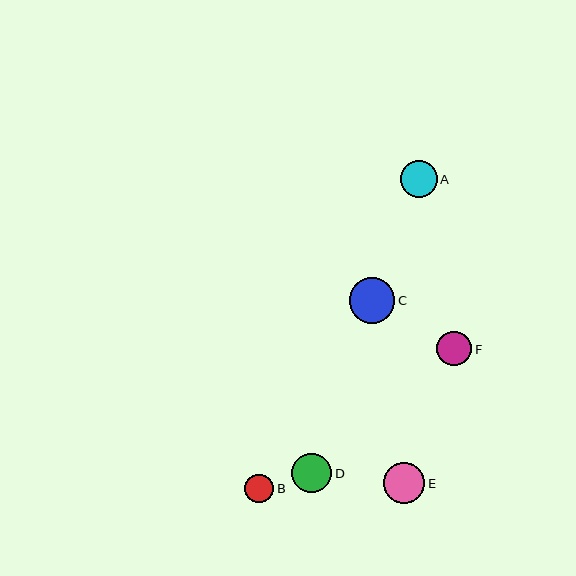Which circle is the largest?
Circle C is the largest with a size of approximately 46 pixels.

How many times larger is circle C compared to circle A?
Circle C is approximately 1.2 times the size of circle A.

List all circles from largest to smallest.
From largest to smallest: C, E, D, A, F, B.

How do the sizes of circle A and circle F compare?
Circle A and circle F are approximately the same size.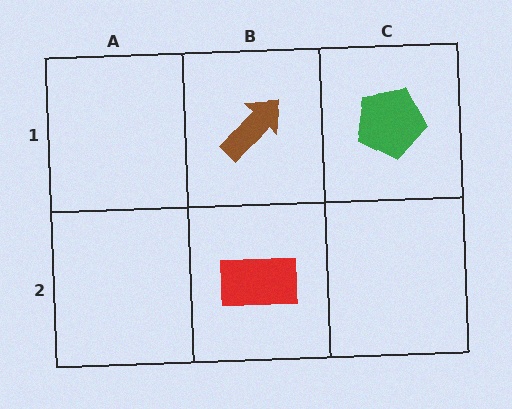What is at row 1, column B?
A brown arrow.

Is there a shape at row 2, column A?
No, that cell is empty.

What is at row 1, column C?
A green pentagon.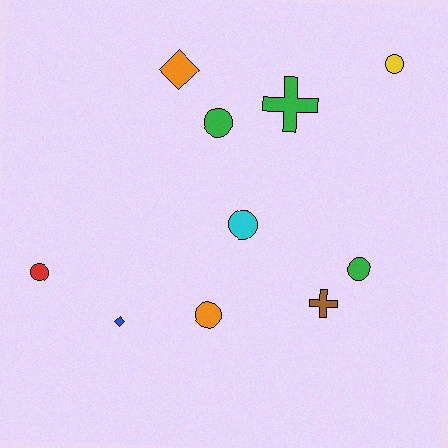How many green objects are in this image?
There are 3 green objects.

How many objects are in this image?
There are 10 objects.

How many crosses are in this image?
There are 2 crosses.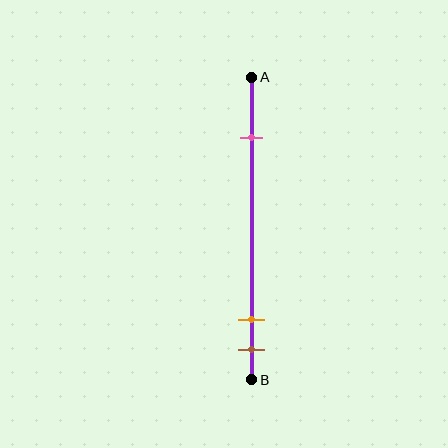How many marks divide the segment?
There are 3 marks dividing the segment.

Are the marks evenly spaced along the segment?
No, the marks are not evenly spaced.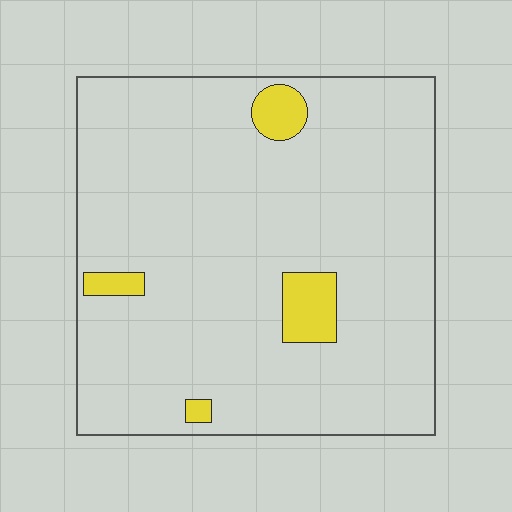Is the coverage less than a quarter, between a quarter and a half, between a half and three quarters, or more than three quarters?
Less than a quarter.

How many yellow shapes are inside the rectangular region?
4.